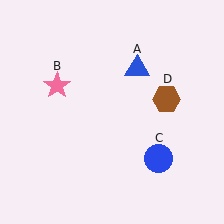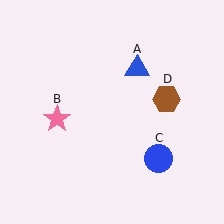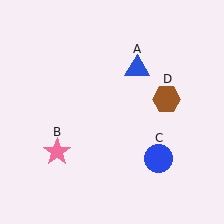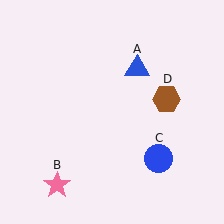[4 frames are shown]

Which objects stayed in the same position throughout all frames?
Blue triangle (object A) and blue circle (object C) and brown hexagon (object D) remained stationary.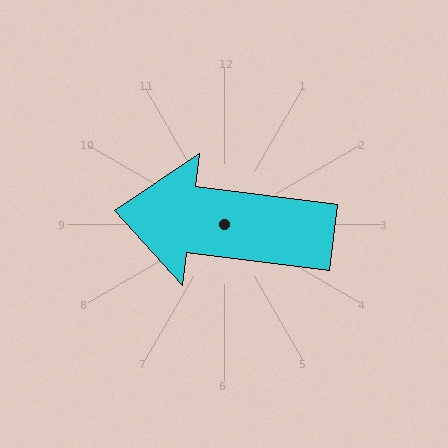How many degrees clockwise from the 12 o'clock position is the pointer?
Approximately 277 degrees.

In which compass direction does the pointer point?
West.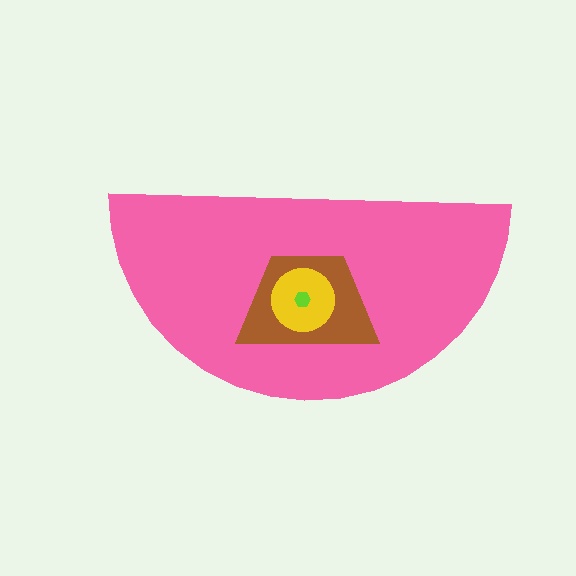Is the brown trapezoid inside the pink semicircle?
Yes.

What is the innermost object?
The lime hexagon.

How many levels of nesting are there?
4.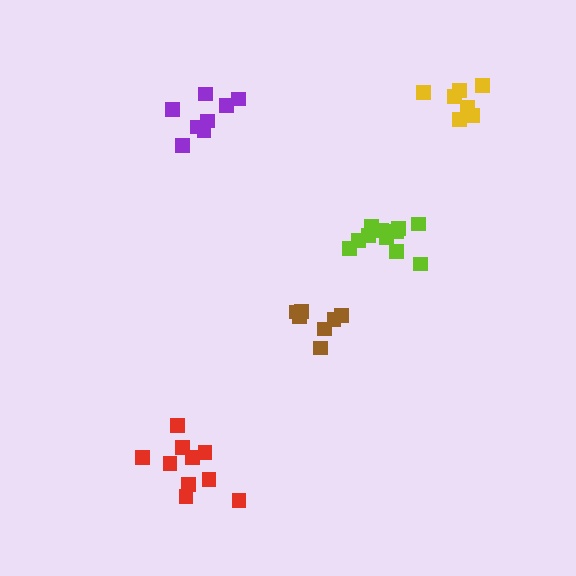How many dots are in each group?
Group 1: 10 dots, Group 2: 7 dots, Group 3: 12 dots, Group 4: 8 dots, Group 5: 7 dots (44 total).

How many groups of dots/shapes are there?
There are 5 groups.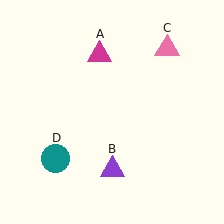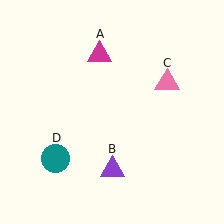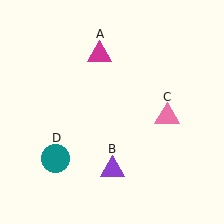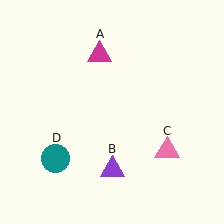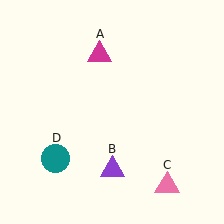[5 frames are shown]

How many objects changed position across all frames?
1 object changed position: pink triangle (object C).